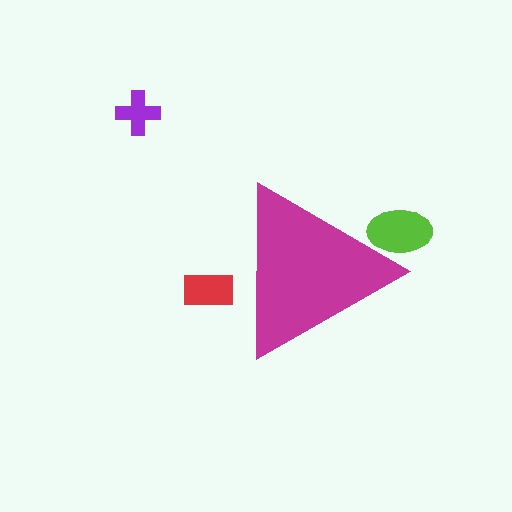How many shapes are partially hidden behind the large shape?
2 shapes are partially hidden.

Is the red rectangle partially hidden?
Yes, the red rectangle is partially hidden behind the magenta triangle.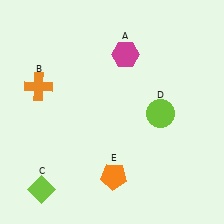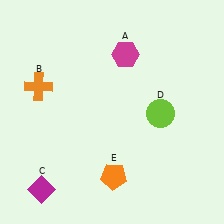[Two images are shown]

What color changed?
The diamond (C) changed from lime in Image 1 to magenta in Image 2.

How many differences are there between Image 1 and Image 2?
There is 1 difference between the two images.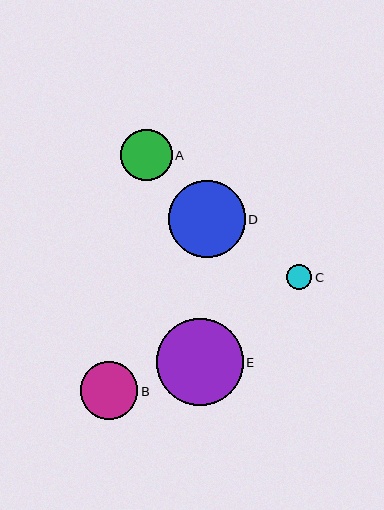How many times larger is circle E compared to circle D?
Circle E is approximately 1.1 times the size of circle D.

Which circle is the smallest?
Circle C is the smallest with a size of approximately 25 pixels.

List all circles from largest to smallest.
From largest to smallest: E, D, B, A, C.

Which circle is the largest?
Circle E is the largest with a size of approximately 87 pixels.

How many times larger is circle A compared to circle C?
Circle A is approximately 2.1 times the size of circle C.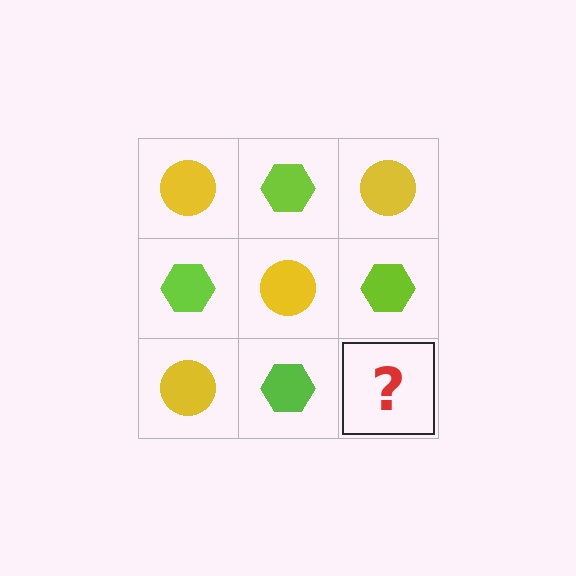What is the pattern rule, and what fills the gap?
The rule is that it alternates yellow circle and lime hexagon in a checkerboard pattern. The gap should be filled with a yellow circle.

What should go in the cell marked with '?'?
The missing cell should contain a yellow circle.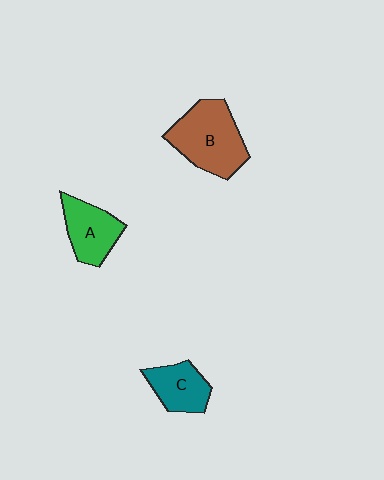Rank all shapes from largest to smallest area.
From largest to smallest: B (brown), A (green), C (teal).